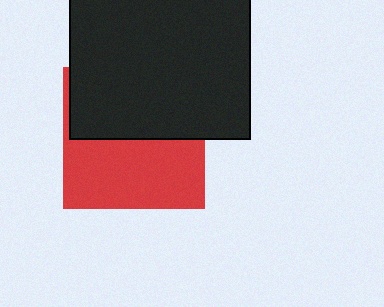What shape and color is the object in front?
The object in front is a black square.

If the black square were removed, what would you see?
You would see the complete red square.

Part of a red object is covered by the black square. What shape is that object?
It is a square.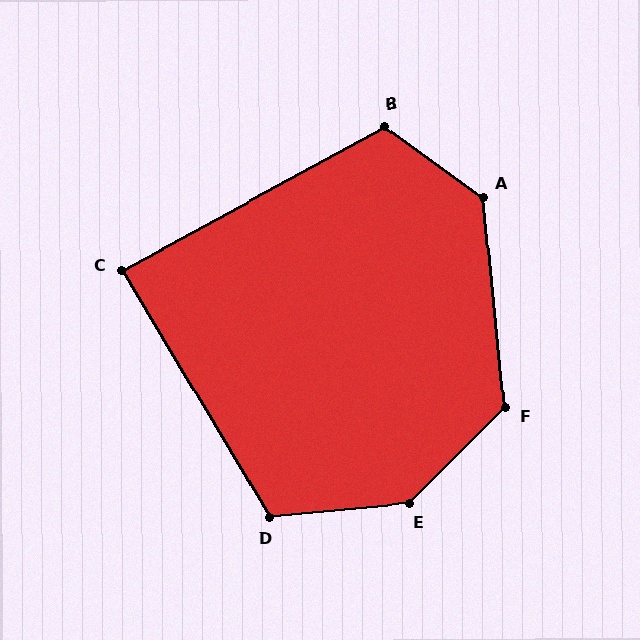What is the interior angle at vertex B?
Approximately 115 degrees (obtuse).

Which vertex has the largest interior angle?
E, at approximately 140 degrees.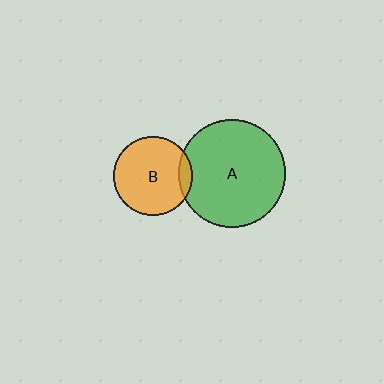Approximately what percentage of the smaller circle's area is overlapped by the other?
Approximately 10%.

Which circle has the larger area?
Circle A (green).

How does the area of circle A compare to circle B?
Approximately 1.8 times.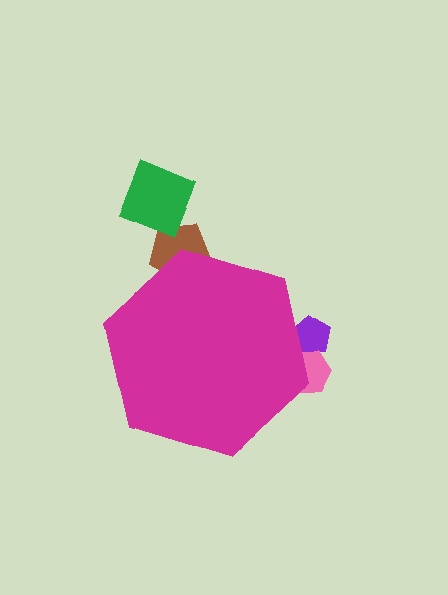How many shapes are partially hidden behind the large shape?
3 shapes are partially hidden.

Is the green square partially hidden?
No, the green square is fully visible.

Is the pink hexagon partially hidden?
Yes, the pink hexagon is partially hidden behind the magenta hexagon.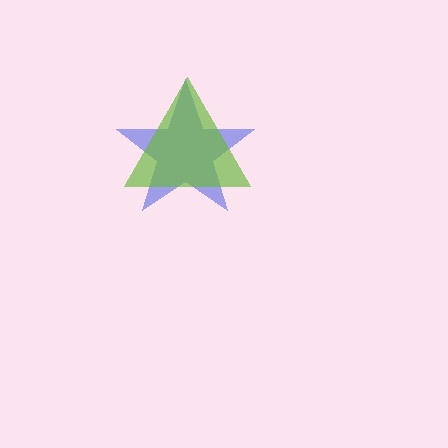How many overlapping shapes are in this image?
There are 2 overlapping shapes in the image.